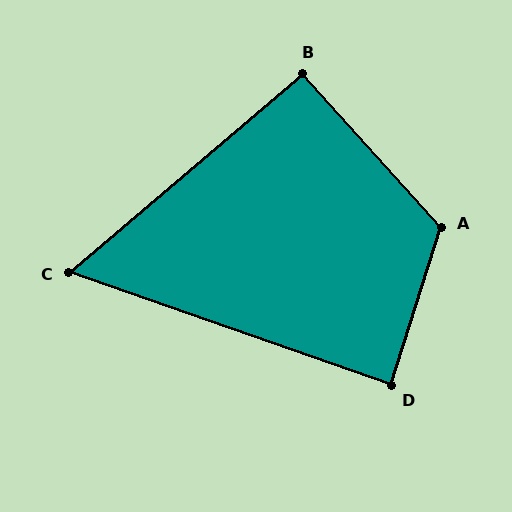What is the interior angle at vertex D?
Approximately 88 degrees (approximately right).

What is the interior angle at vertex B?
Approximately 92 degrees (approximately right).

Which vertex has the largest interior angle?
A, at approximately 120 degrees.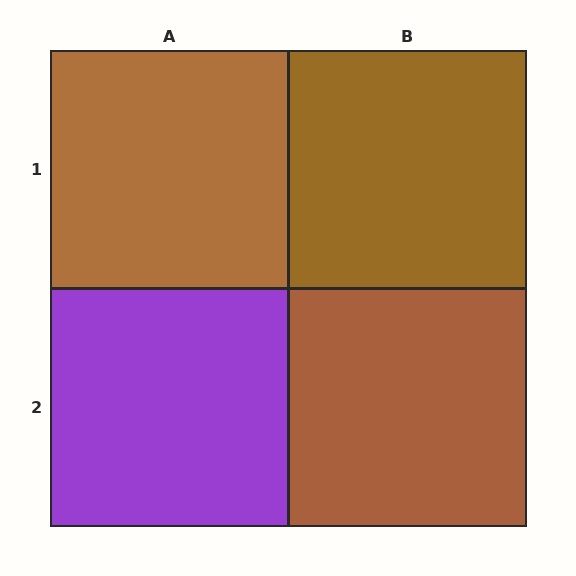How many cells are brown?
3 cells are brown.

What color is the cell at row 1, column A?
Brown.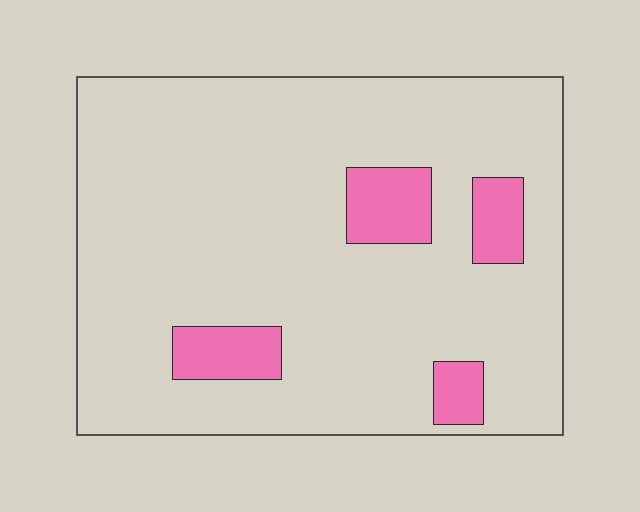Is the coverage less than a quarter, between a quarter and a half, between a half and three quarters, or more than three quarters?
Less than a quarter.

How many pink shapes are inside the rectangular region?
4.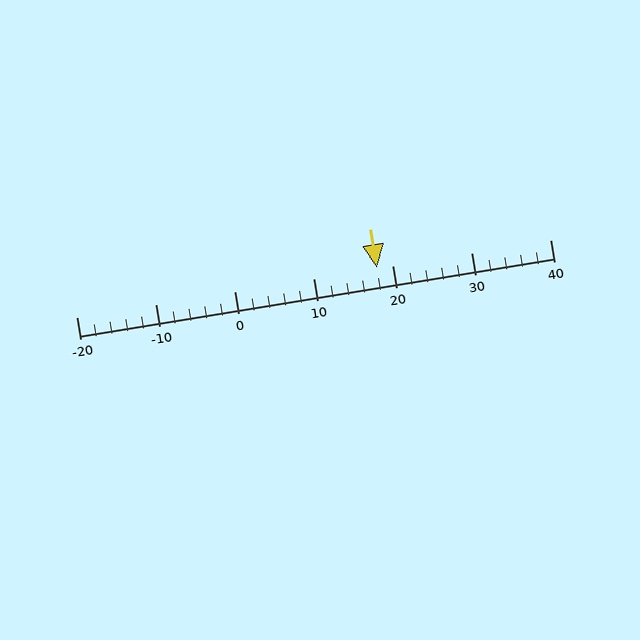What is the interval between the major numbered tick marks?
The major tick marks are spaced 10 units apart.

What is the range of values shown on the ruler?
The ruler shows values from -20 to 40.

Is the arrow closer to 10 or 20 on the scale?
The arrow is closer to 20.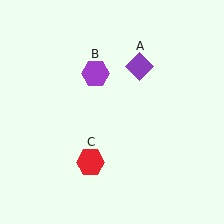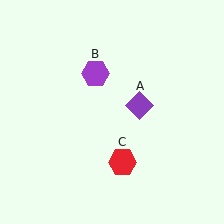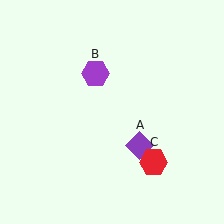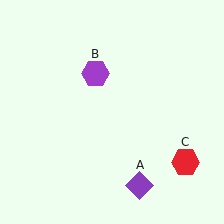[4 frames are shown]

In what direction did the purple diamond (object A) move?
The purple diamond (object A) moved down.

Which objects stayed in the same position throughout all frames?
Purple hexagon (object B) remained stationary.